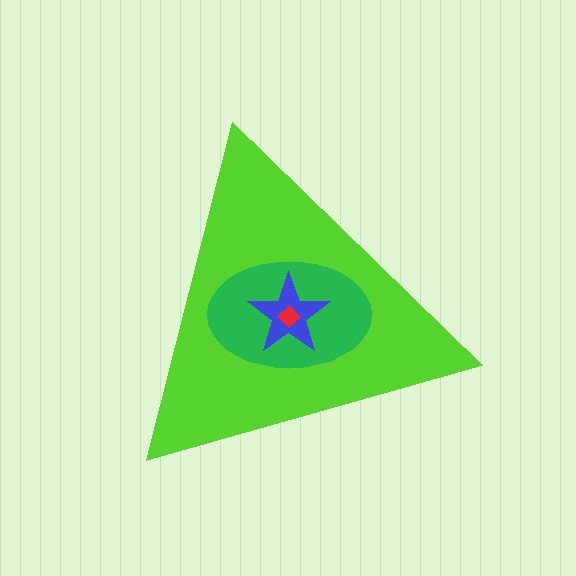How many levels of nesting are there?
4.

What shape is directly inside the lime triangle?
The green ellipse.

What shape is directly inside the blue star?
The red diamond.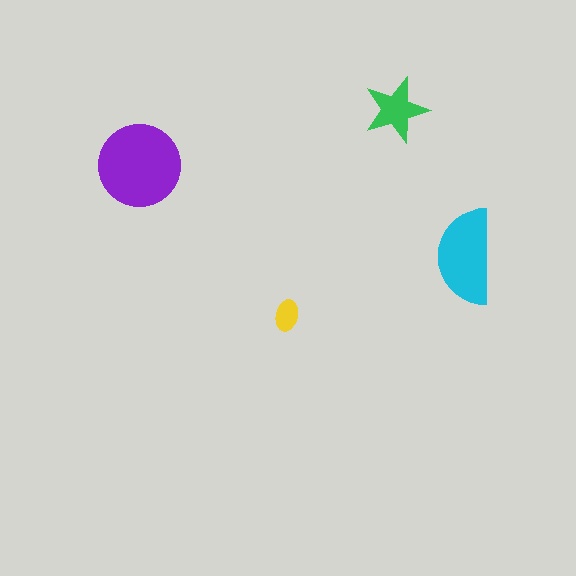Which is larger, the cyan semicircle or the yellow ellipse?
The cyan semicircle.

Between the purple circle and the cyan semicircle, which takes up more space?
The purple circle.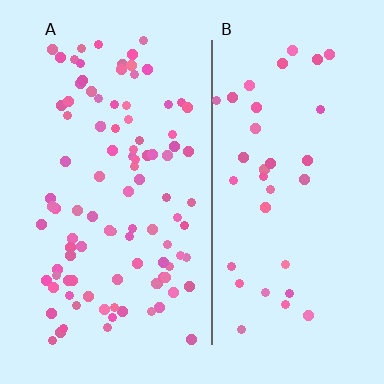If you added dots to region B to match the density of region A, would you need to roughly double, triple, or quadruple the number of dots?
Approximately triple.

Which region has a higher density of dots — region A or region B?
A (the left).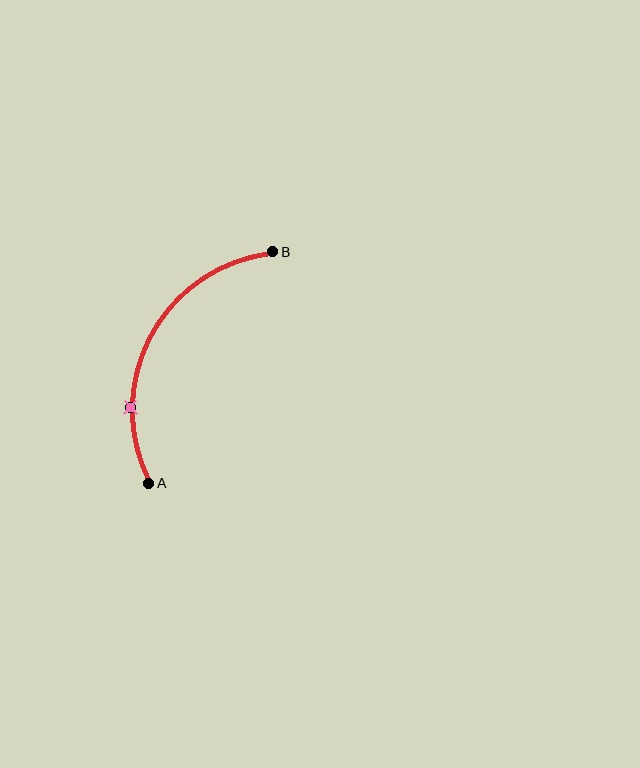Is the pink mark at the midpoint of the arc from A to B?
No. The pink mark lies on the arc but is closer to endpoint A. The arc midpoint would be at the point on the curve equidistant along the arc from both A and B.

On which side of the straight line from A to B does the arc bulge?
The arc bulges to the left of the straight line connecting A and B.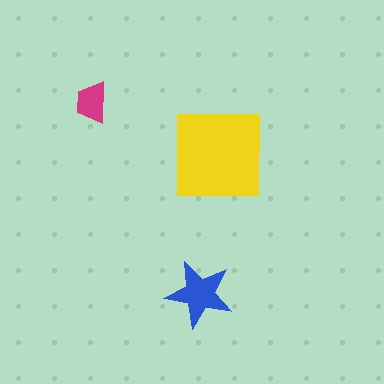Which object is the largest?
The yellow square.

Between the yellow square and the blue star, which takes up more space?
The yellow square.